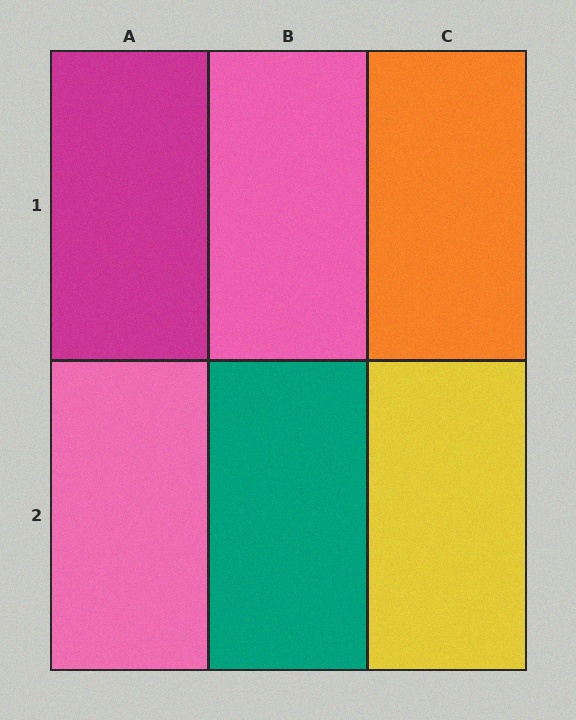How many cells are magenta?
1 cell is magenta.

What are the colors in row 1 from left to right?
Magenta, pink, orange.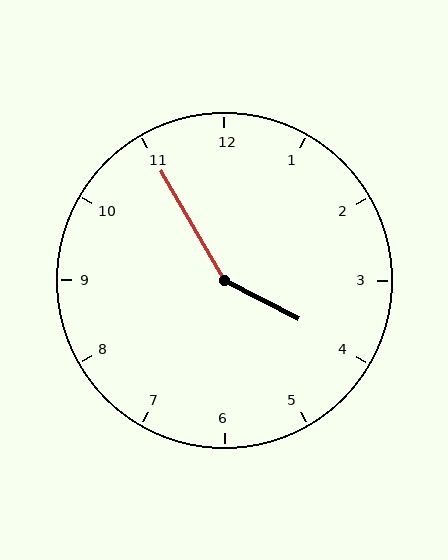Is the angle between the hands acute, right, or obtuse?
It is obtuse.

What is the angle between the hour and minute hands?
Approximately 148 degrees.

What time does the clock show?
3:55.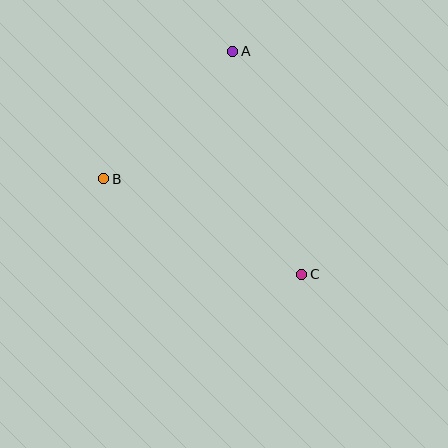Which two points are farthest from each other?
Points A and C are farthest from each other.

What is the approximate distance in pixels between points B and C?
The distance between B and C is approximately 220 pixels.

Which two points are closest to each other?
Points A and B are closest to each other.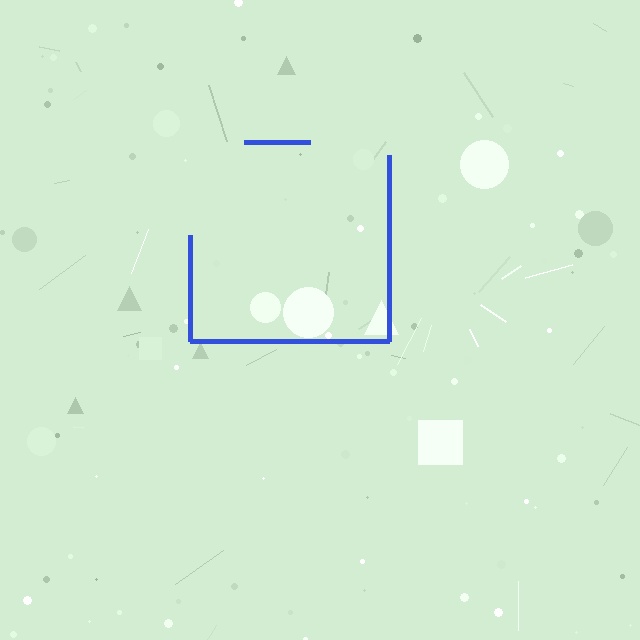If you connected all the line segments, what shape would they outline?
They would outline a square.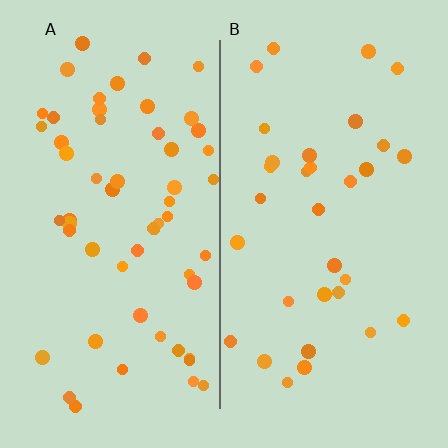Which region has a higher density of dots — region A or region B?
A (the left).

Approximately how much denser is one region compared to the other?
Approximately 1.8× — region A over region B.